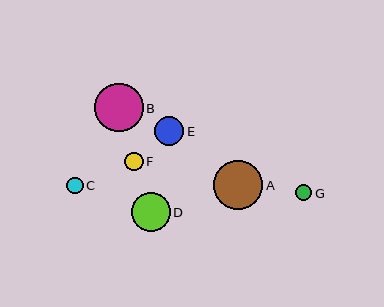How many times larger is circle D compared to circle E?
Circle D is approximately 1.3 times the size of circle E.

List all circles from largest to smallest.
From largest to smallest: A, B, D, E, F, G, C.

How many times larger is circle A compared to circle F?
Circle A is approximately 2.7 times the size of circle F.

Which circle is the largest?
Circle A is the largest with a size of approximately 49 pixels.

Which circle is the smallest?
Circle C is the smallest with a size of approximately 16 pixels.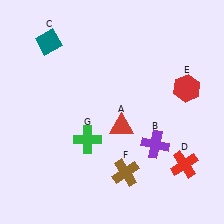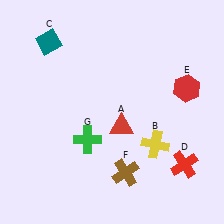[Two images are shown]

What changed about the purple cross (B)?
In Image 1, B is purple. In Image 2, it changed to yellow.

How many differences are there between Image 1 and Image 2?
There is 1 difference between the two images.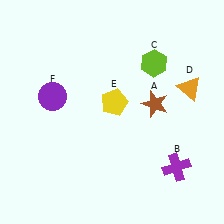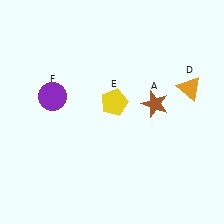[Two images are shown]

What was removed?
The purple cross (B), the lime hexagon (C) were removed in Image 2.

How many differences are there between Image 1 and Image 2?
There are 2 differences between the two images.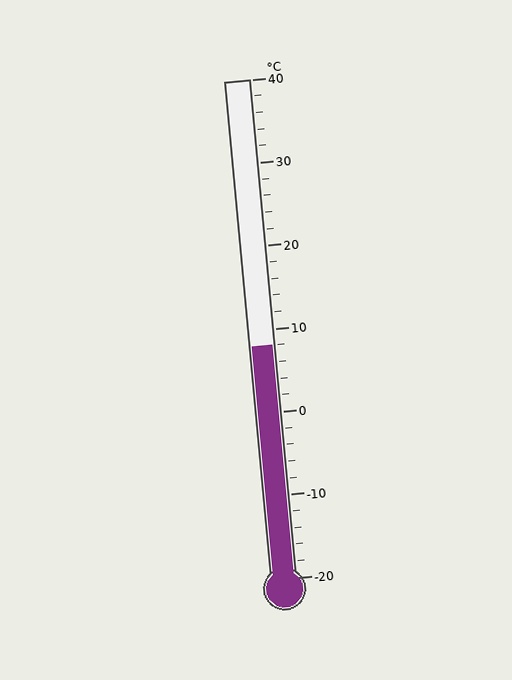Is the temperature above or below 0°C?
The temperature is above 0°C.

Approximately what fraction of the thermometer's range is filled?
The thermometer is filled to approximately 45% of its range.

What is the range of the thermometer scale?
The thermometer scale ranges from -20°C to 40°C.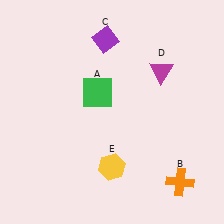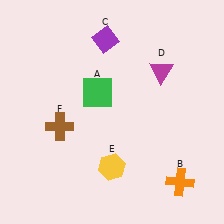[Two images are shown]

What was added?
A brown cross (F) was added in Image 2.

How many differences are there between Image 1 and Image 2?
There is 1 difference between the two images.